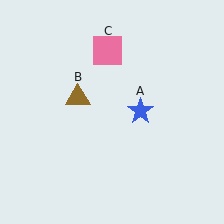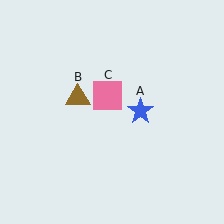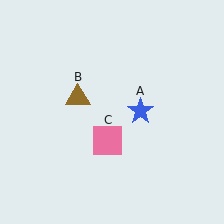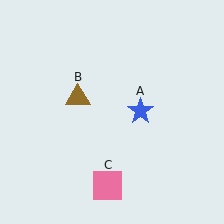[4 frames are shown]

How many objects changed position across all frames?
1 object changed position: pink square (object C).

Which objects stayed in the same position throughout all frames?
Blue star (object A) and brown triangle (object B) remained stationary.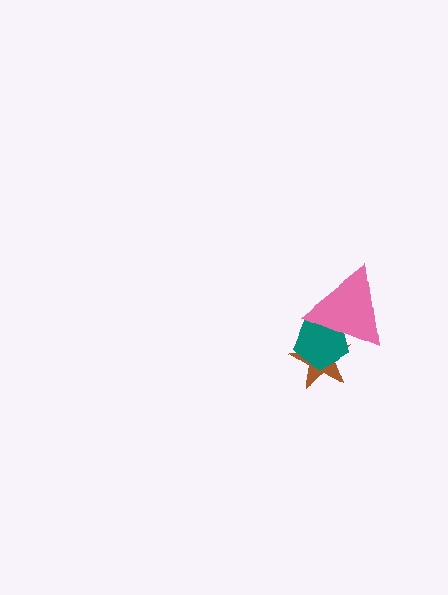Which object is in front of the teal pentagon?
The pink triangle is in front of the teal pentagon.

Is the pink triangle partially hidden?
No, no other shape covers it.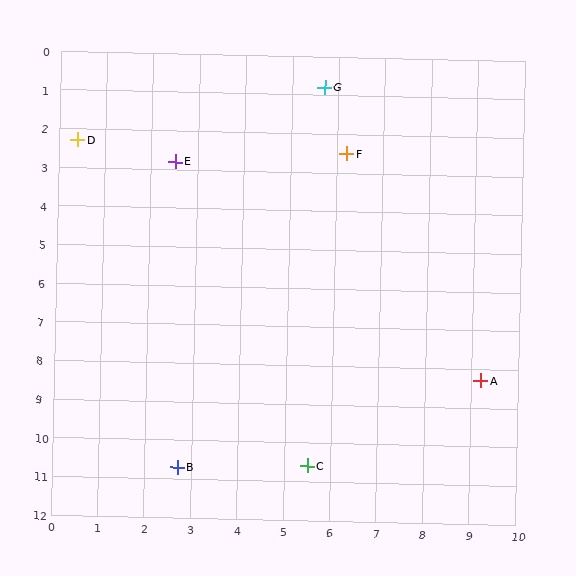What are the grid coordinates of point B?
Point B is at approximately (2.7, 10.7).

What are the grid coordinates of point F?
Point F is at approximately (6.2, 2.5).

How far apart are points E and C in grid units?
Points E and C are about 8.4 grid units apart.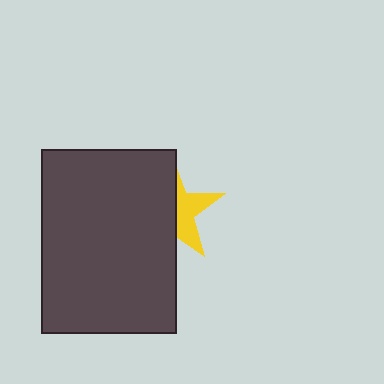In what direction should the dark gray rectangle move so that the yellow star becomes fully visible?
The dark gray rectangle should move left. That is the shortest direction to clear the overlap and leave the yellow star fully visible.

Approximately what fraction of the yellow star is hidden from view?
Roughly 61% of the yellow star is hidden behind the dark gray rectangle.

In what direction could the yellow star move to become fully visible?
The yellow star could move right. That would shift it out from behind the dark gray rectangle entirely.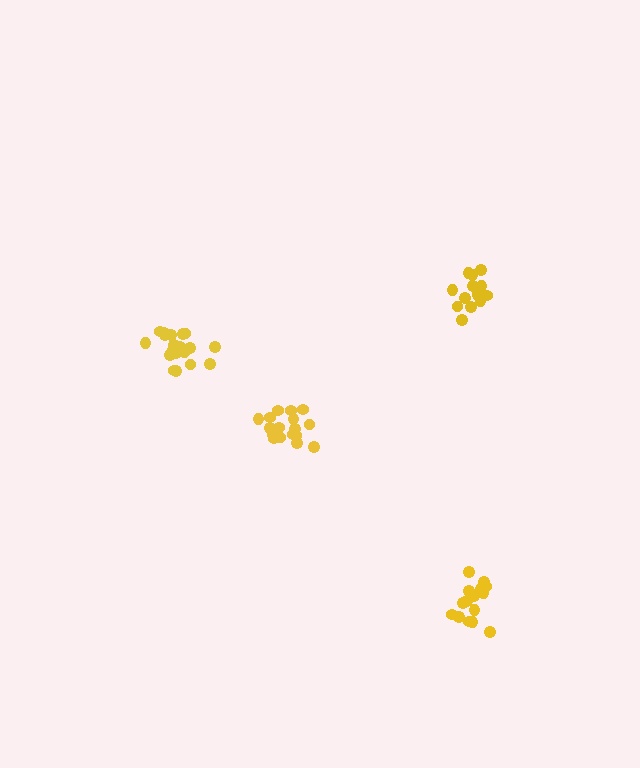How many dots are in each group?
Group 1: 19 dots, Group 2: 15 dots, Group 3: 15 dots, Group 4: 17 dots (66 total).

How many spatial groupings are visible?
There are 4 spatial groupings.